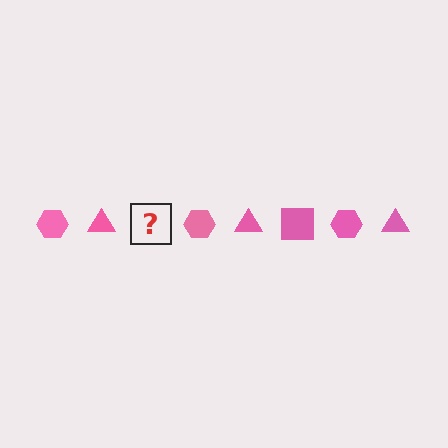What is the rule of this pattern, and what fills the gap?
The rule is that the pattern cycles through hexagon, triangle, square shapes in pink. The gap should be filled with a pink square.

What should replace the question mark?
The question mark should be replaced with a pink square.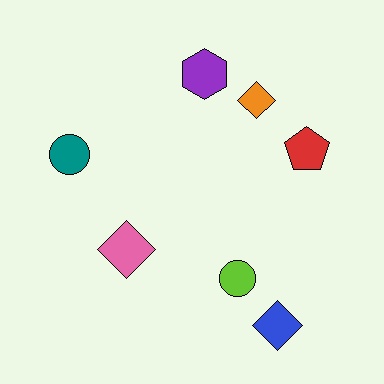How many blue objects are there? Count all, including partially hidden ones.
There is 1 blue object.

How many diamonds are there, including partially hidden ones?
There are 3 diamonds.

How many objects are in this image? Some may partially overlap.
There are 7 objects.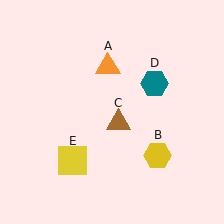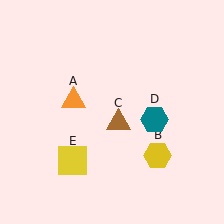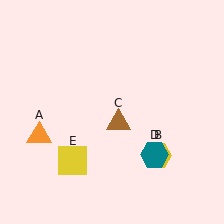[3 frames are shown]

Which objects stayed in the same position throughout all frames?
Yellow hexagon (object B) and brown triangle (object C) and yellow square (object E) remained stationary.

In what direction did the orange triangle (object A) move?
The orange triangle (object A) moved down and to the left.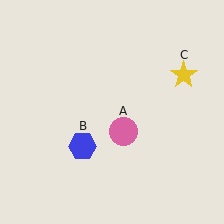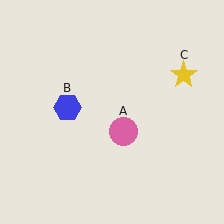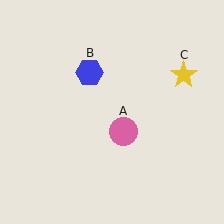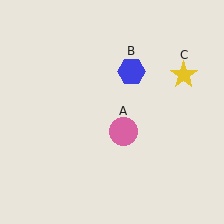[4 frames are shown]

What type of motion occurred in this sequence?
The blue hexagon (object B) rotated clockwise around the center of the scene.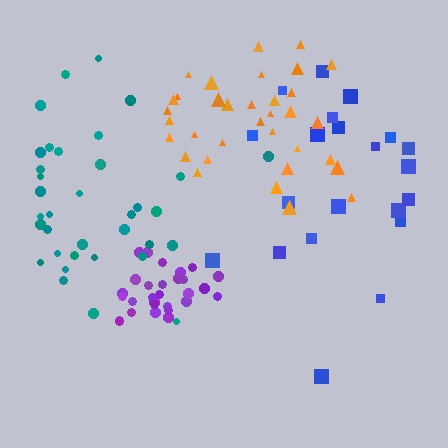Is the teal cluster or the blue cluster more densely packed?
Teal.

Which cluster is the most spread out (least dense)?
Blue.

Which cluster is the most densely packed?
Purple.